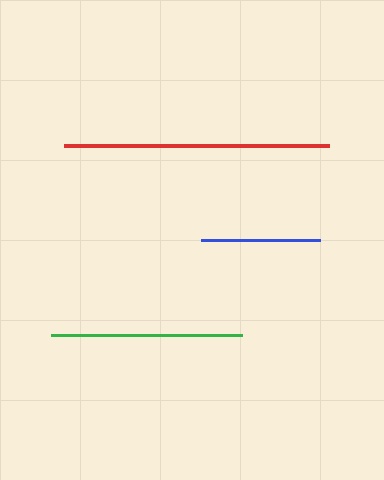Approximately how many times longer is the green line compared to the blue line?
The green line is approximately 1.6 times the length of the blue line.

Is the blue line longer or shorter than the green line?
The green line is longer than the blue line.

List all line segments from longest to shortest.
From longest to shortest: red, green, blue.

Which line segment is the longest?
The red line is the longest at approximately 265 pixels.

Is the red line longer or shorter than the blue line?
The red line is longer than the blue line.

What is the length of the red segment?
The red segment is approximately 265 pixels long.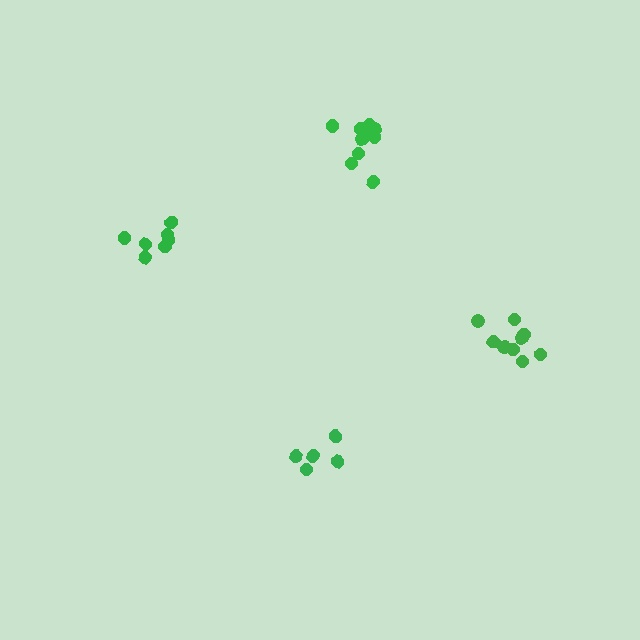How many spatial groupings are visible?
There are 4 spatial groupings.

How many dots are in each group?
Group 1: 5 dots, Group 2: 10 dots, Group 3: 10 dots, Group 4: 7 dots (32 total).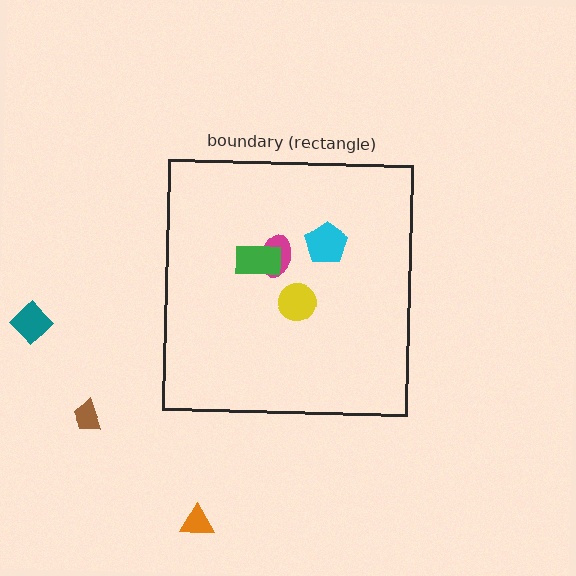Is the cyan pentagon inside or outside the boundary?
Inside.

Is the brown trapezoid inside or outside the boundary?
Outside.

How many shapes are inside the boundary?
4 inside, 3 outside.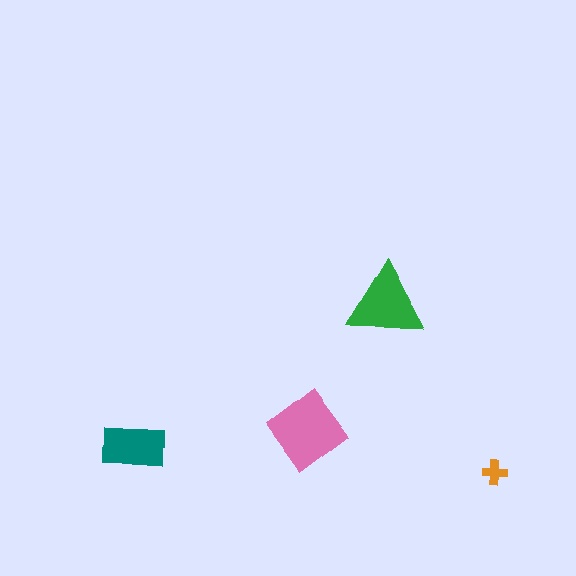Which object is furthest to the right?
The orange cross is rightmost.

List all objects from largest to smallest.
The pink diamond, the green triangle, the teal rectangle, the orange cross.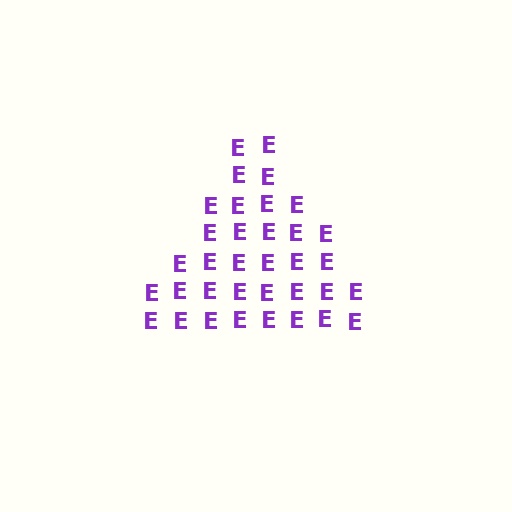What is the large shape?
The large shape is a triangle.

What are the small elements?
The small elements are letter E's.